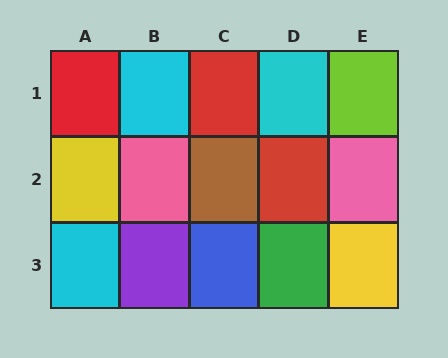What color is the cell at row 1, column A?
Red.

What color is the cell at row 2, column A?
Yellow.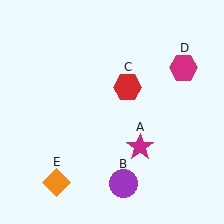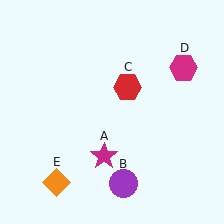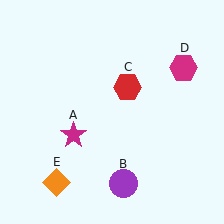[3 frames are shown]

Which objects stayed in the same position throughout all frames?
Purple circle (object B) and red hexagon (object C) and magenta hexagon (object D) and orange diamond (object E) remained stationary.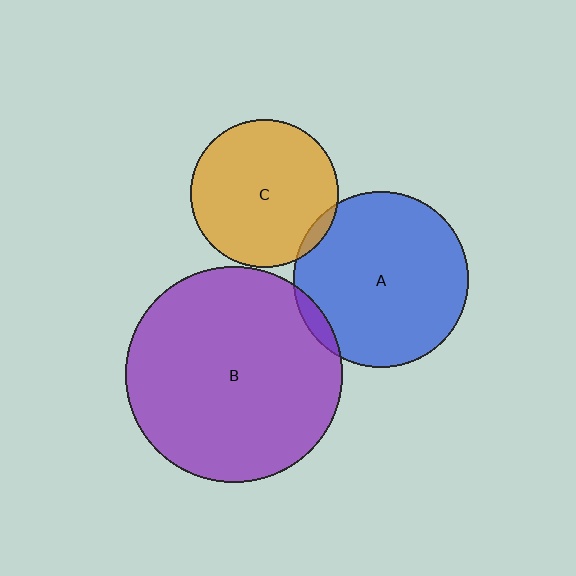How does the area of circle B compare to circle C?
Approximately 2.1 times.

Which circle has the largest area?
Circle B (purple).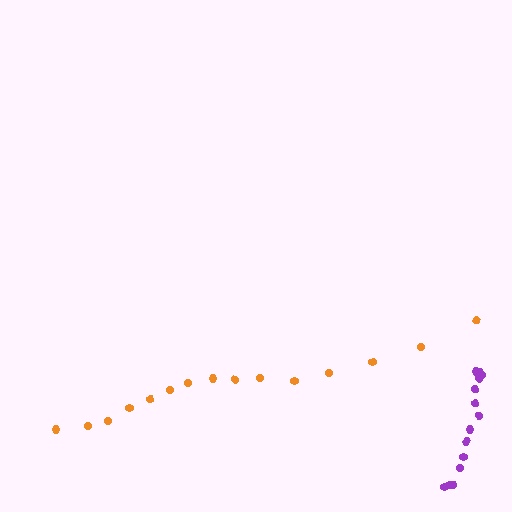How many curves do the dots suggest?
There are 2 distinct paths.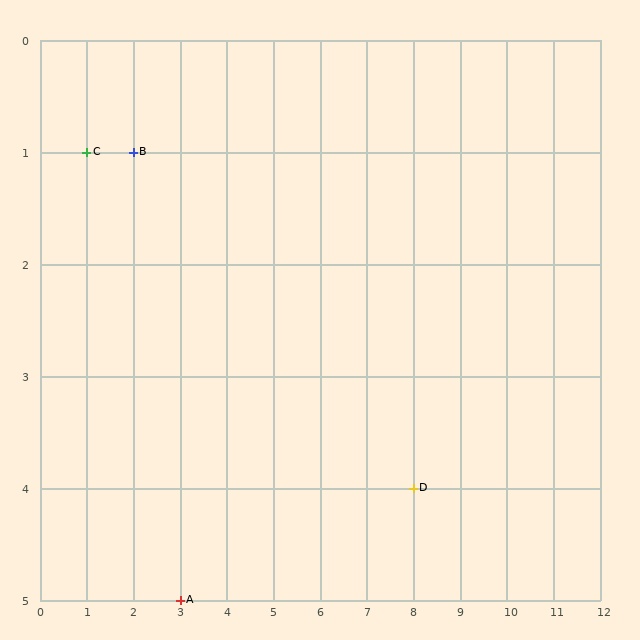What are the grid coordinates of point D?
Point D is at grid coordinates (8, 4).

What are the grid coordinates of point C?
Point C is at grid coordinates (1, 1).